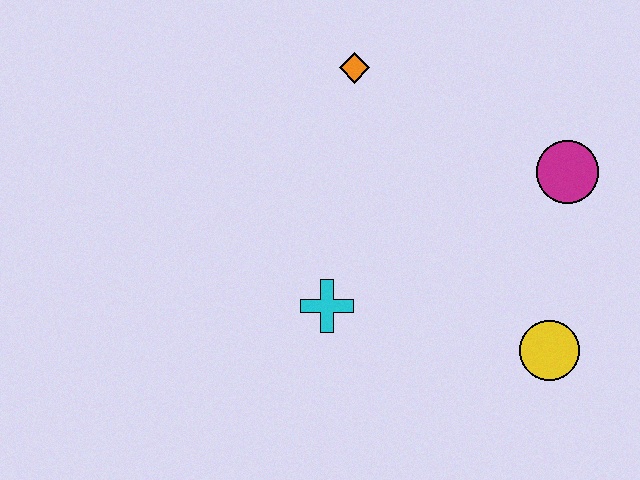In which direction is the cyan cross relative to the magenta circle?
The cyan cross is to the left of the magenta circle.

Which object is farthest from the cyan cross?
The magenta circle is farthest from the cyan cross.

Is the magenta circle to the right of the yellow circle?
Yes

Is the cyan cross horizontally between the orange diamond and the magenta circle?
No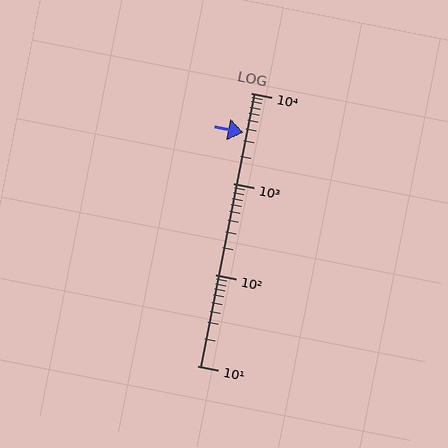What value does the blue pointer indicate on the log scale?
The pointer indicates approximately 3700.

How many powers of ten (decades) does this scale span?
The scale spans 3 decades, from 10 to 10000.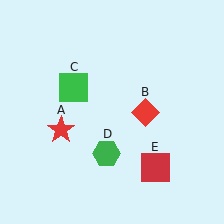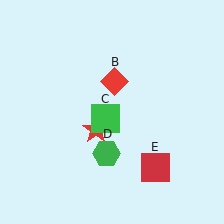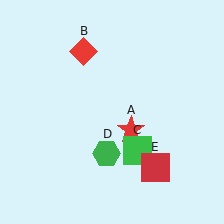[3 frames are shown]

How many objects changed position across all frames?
3 objects changed position: red star (object A), red diamond (object B), green square (object C).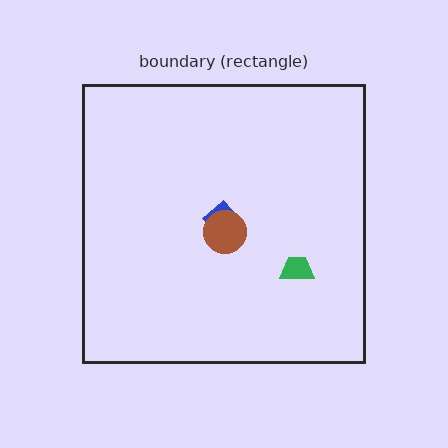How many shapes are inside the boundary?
3 inside, 0 outside.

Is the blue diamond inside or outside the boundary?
Inside.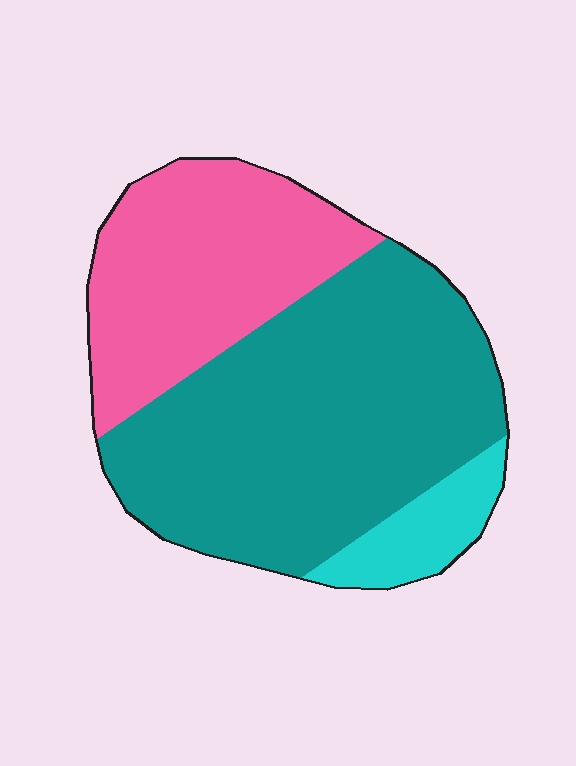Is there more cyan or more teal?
Teal.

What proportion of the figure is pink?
Pink covers around 35% of the figure.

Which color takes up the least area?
Cyan, at roughly 10%.